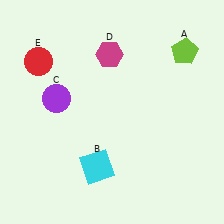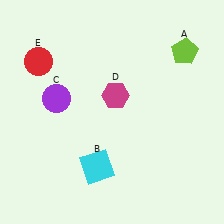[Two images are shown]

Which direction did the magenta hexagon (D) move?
The magenta hexagon (D) moved down.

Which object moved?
The magenta hexagon (D) moved down.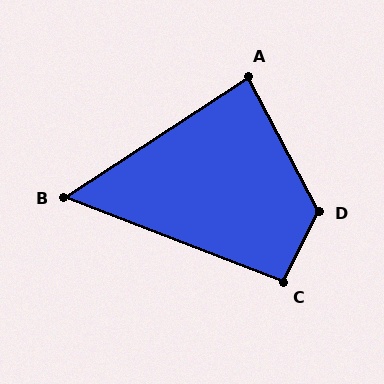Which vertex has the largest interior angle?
D, at approximately 126 degrees.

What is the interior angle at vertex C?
Approximately 96 degrees (obtuse).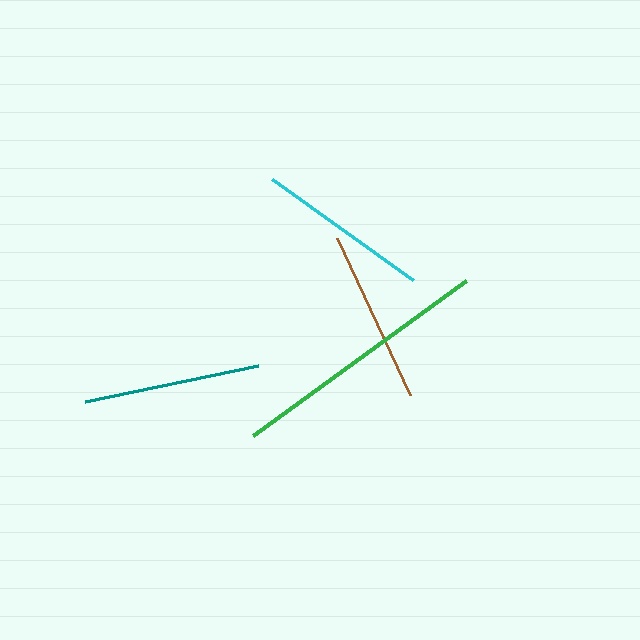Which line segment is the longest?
The green line is the longest at approximately 263 pixels.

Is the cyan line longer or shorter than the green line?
The green line is longer than the cyan line.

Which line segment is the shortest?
The brown line is the shortest at approximately 172 pixels.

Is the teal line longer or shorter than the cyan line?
The teal line is longer than the cyan line.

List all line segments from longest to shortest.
From longest to shortest: green, teal, cyan, brown.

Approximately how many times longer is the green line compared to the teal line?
The green line is approximately 1.5 times the length of the teal line.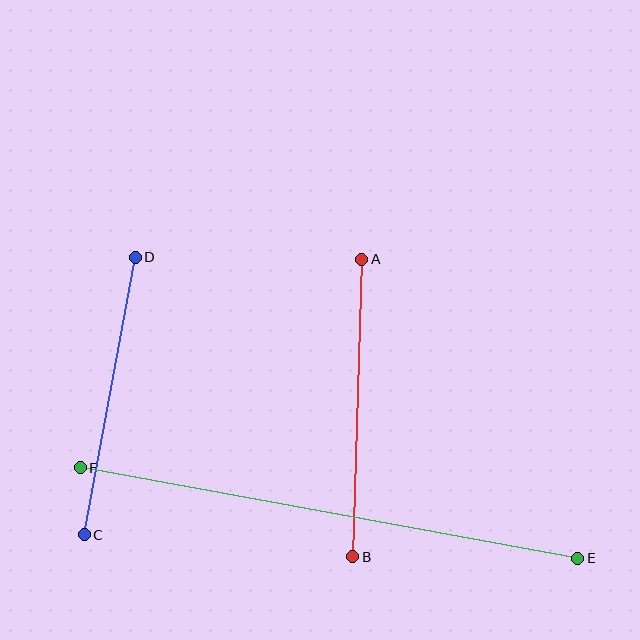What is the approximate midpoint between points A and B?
The midpoint is at approximately (357, 408) pixels.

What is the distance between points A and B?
The distance is approximately 298 pixels.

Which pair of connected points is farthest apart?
Points E and F are farthest apart.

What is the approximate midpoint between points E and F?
The midpoint is at approximately (329, 513) pixels.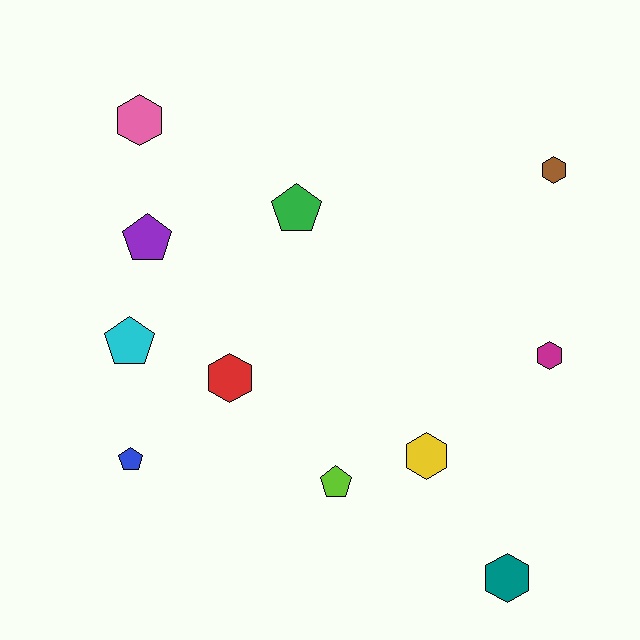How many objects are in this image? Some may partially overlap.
There are 11 objects.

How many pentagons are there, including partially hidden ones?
There are 5 pentagons.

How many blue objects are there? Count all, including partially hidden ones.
There is 1 blue object.